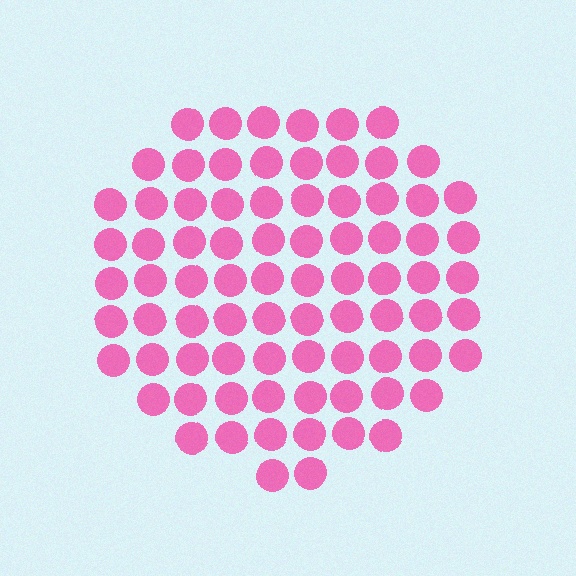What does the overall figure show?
The overall figure shows a circle.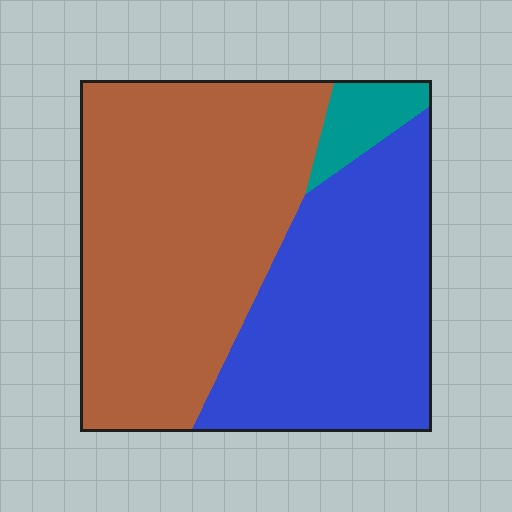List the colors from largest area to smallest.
From largest to smallest: brown, blue, teal.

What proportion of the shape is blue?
Blue covers 40% of the shape.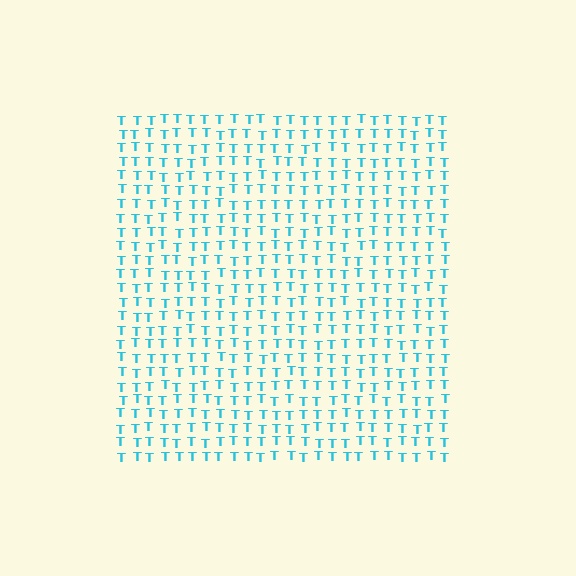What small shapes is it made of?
It is made of small letter T's.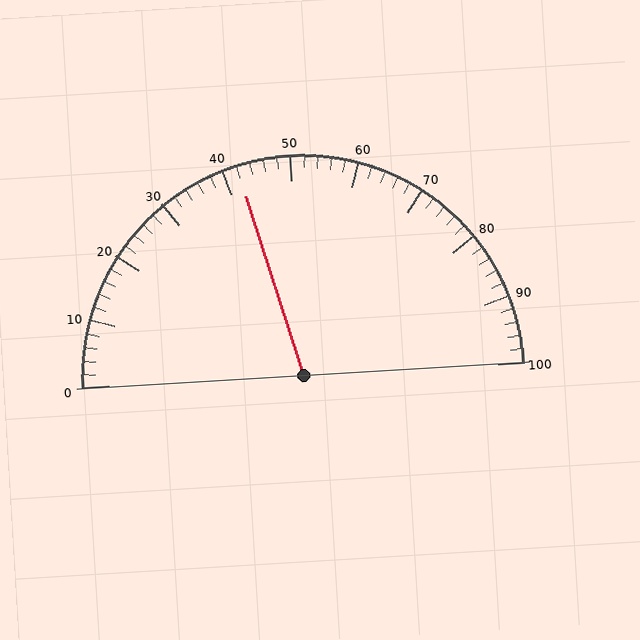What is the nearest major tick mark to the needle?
The nearest major tick mark is 40.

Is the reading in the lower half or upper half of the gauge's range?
The reading is in the lower half of the range (0 to 100).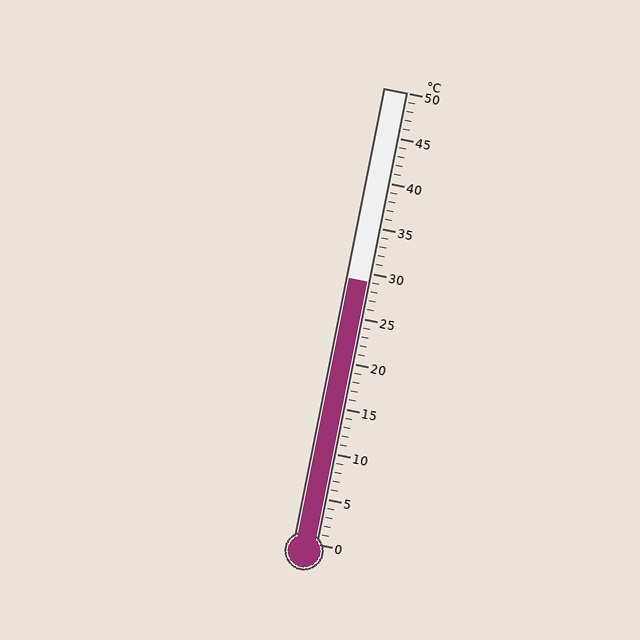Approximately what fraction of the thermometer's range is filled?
The thermometer is filled to approximately 60% of its range.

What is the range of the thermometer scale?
The thermometer scale ranges from 0°C to 50°C.